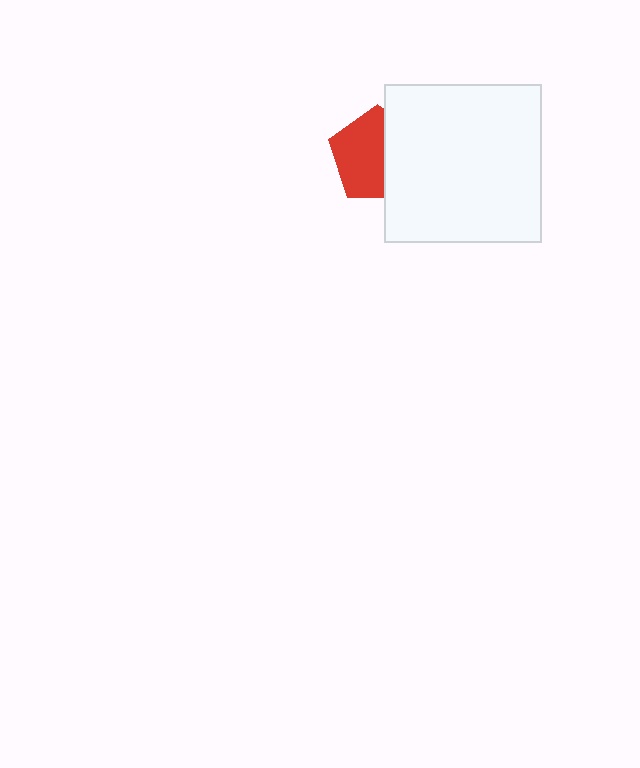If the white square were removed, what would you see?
You would see the complete red pentagon.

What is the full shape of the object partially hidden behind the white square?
The partially hidden object is a red pentagon.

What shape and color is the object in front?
The object in front is a white square.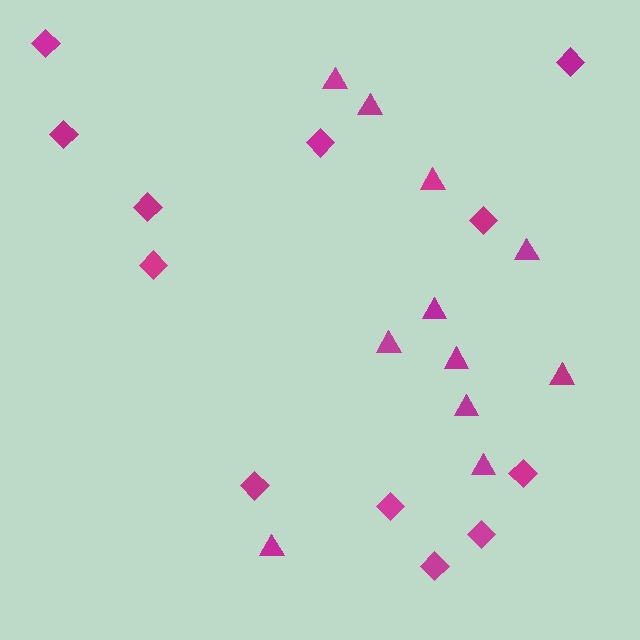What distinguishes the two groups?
There are 2 groups: one group of diamonds (12) and one group of triangles (11).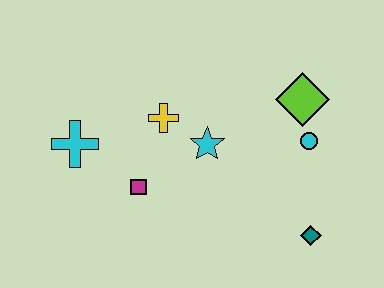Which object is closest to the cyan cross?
The magenta square is closest to the cyan cross.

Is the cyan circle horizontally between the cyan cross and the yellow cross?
No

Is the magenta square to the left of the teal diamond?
Yes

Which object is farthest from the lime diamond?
The cyan cross is farthest from the lime diamond.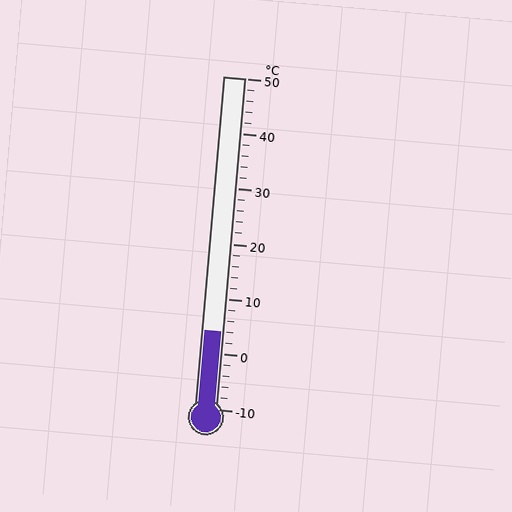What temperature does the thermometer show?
The thermometer shows approximately 4°C.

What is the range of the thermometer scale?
The thermometer scale ranges from -10°C to 50°C.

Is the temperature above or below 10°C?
The temperature is below 10°C.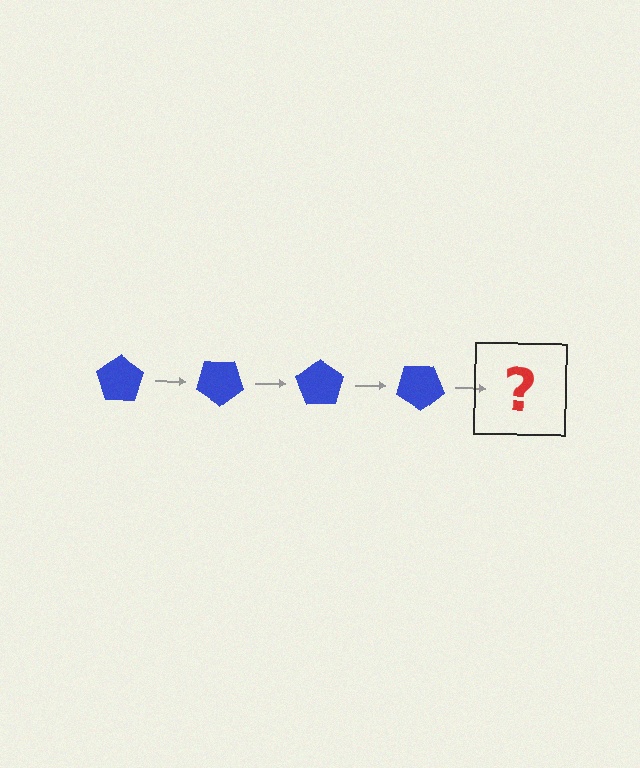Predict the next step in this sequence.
The next step is a blue pentagon rotated 140 degrees.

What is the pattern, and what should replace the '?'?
The pattern is that the pentagon rotates 35 degrees each step. The '?' should be a blue pentagon rotated 140 degrees.